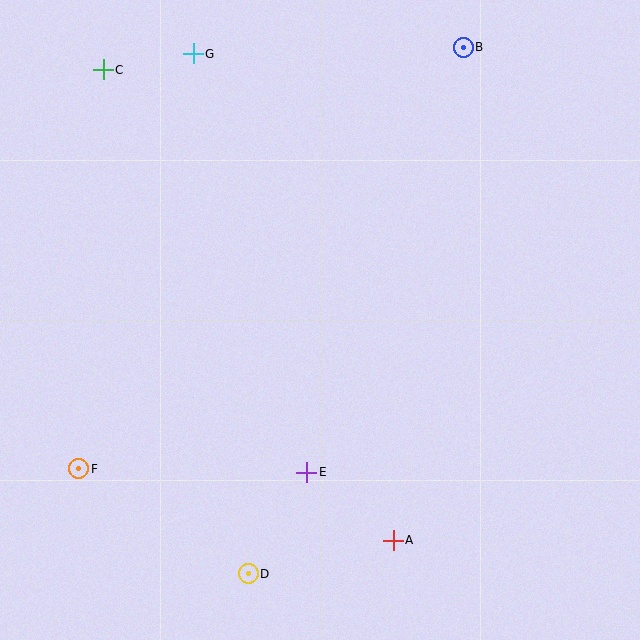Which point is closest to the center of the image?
Point E at (307, 472) is closest to the center.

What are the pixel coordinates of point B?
Point B is at (463, 47).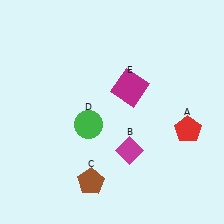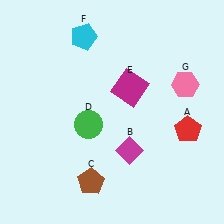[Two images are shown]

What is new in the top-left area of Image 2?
A cyan pentagon (F) was added in the top-left area of Image 2.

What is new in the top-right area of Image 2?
A pink hexagon (G) was added in the top-right area of Image 2.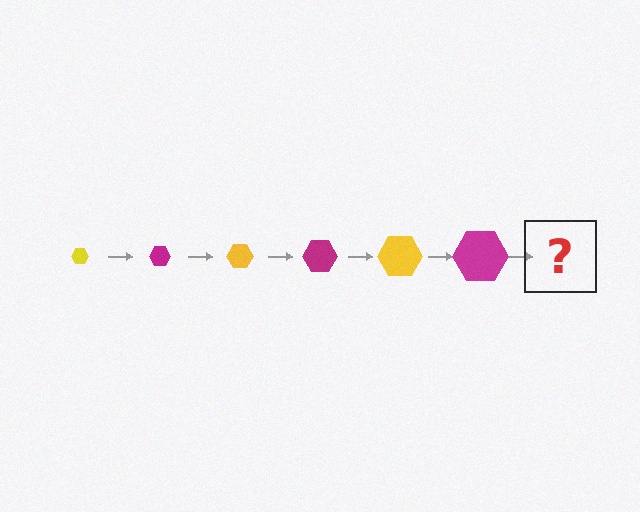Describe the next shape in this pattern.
It should be a yellow hexagon, larger than the previous one.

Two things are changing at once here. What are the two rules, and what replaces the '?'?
The two rules are that the hexagon grows larger each step and the color cycles through yellow and magenta. The '?' should be a yellow hexagon, larger than the previous one.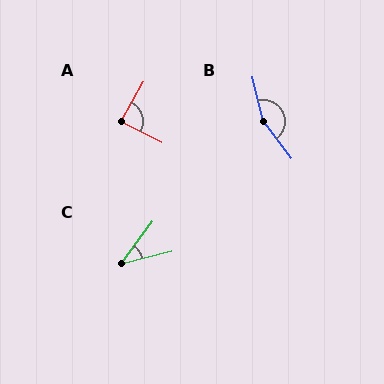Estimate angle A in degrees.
Approximately 88 degrees.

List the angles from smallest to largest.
C (40°), A (88°), B (157°).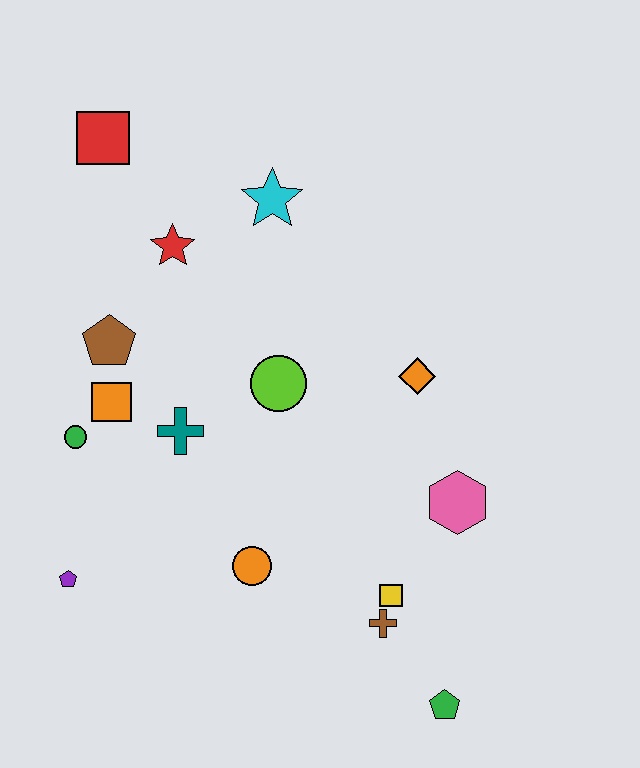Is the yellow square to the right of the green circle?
Yes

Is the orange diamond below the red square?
Yes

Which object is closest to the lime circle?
The teal cross is closest to the lime circle.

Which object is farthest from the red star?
The green pentagon is farthest from the red star.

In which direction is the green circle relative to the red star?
The green circle is below the red star.